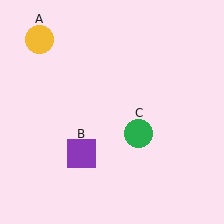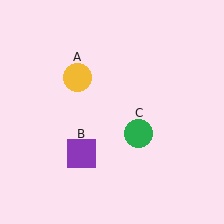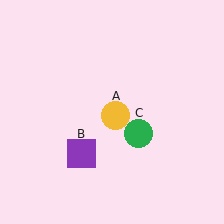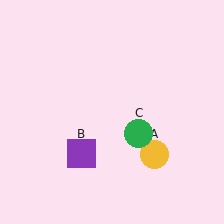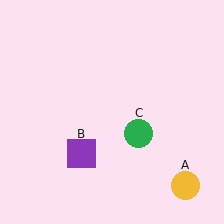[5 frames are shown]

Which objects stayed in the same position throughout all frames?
Purple square (object B) and green circle (object C) remained stationary.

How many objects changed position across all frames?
1 object changed position: yellow circle (object A).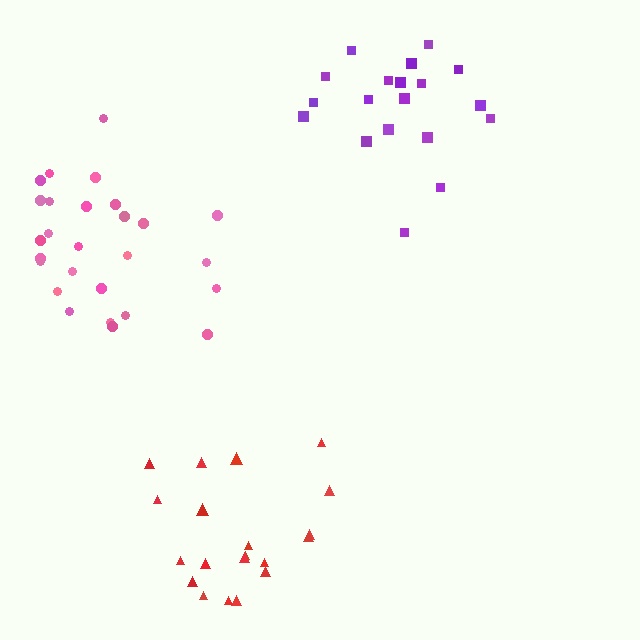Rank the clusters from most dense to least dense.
pink, red, purple.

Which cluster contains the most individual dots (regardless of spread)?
Pink (27).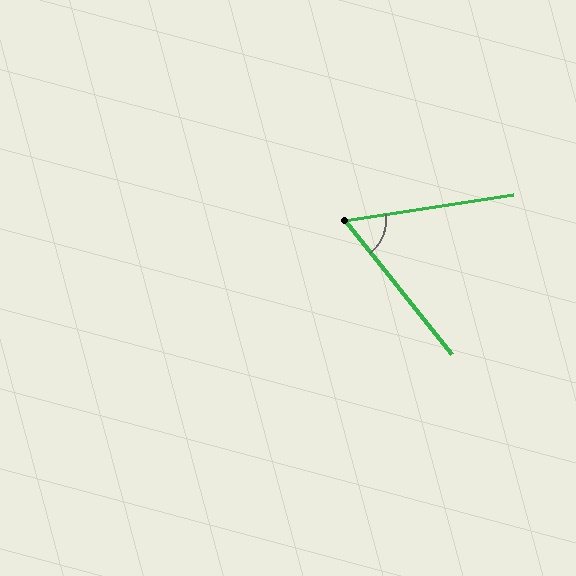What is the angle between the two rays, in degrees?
Approximately 60 degrees.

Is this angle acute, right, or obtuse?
It is acute.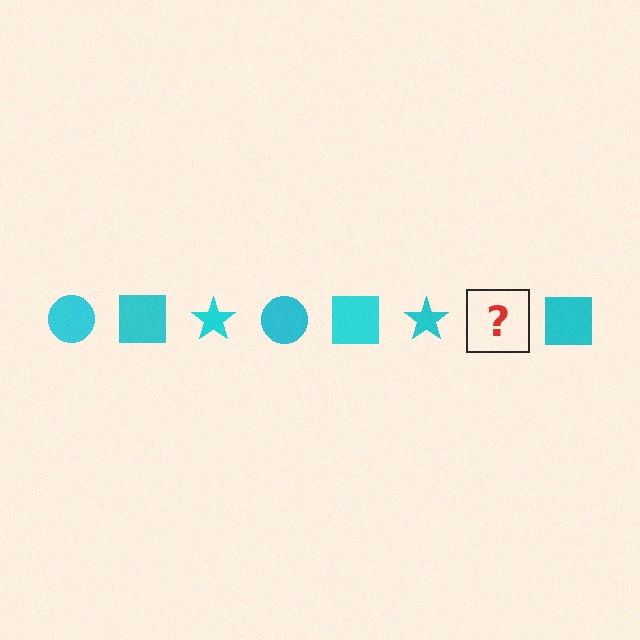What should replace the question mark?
The question mark should be replaced with a cyan circle.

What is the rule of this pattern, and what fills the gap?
The rule is that the pattern cycles through circle, square, star shapes in cyan. The gap should be filled with a cyan circle.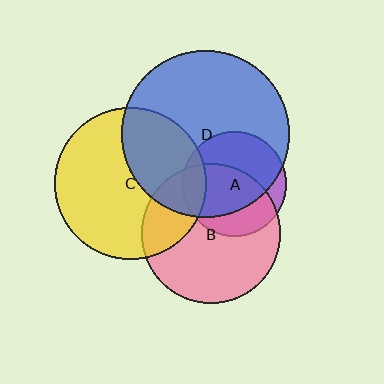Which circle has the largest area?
Circle D (blue).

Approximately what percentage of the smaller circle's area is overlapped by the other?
Approximately 15%.